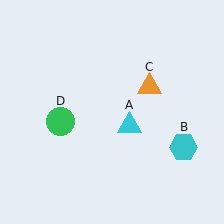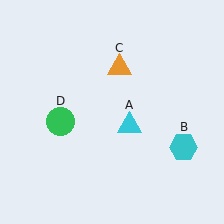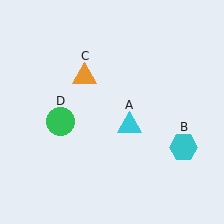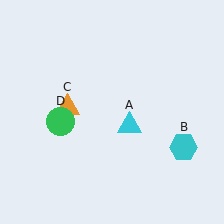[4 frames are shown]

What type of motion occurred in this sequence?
The orange triangle (object C) rotated counterclockwise around the center of the scene.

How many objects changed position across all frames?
1 object changed position: orange triangle (object C).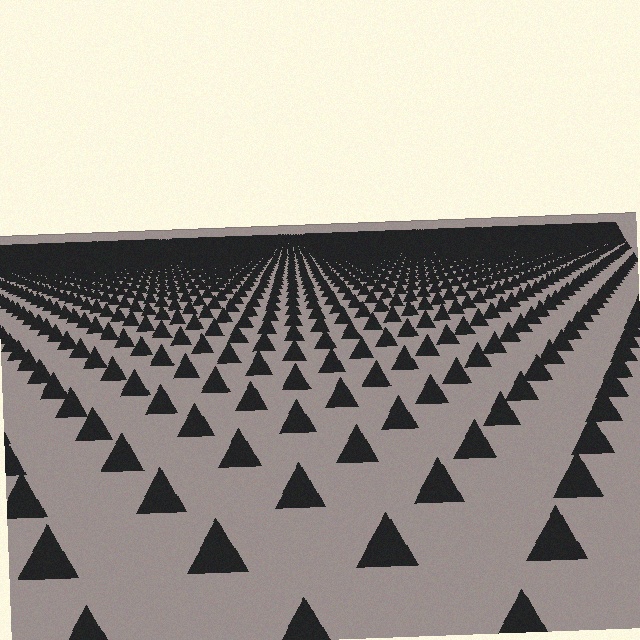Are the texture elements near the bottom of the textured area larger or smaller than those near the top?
Larger. Near the bottom, elements are closer to the viewer and appear at a bigger on-screen size.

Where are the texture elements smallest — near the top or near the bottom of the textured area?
Near the top.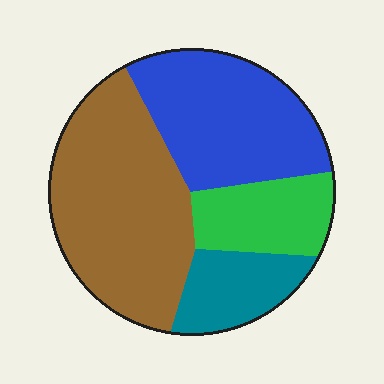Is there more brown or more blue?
Brown.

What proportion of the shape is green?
Green takes up less than a quarter of the shape.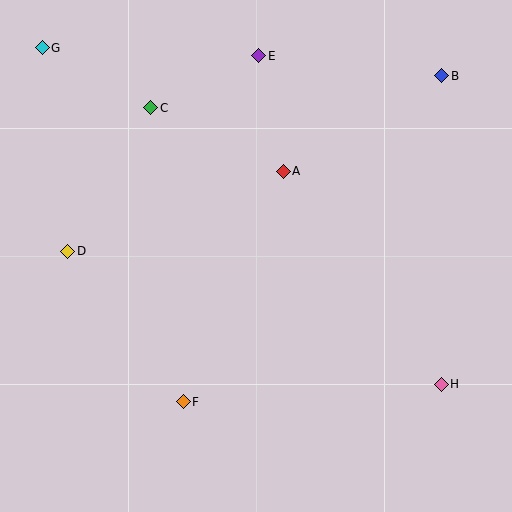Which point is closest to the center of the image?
Point A at (283, 171) is closest to the center.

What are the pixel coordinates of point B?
Point B is at (442, 76).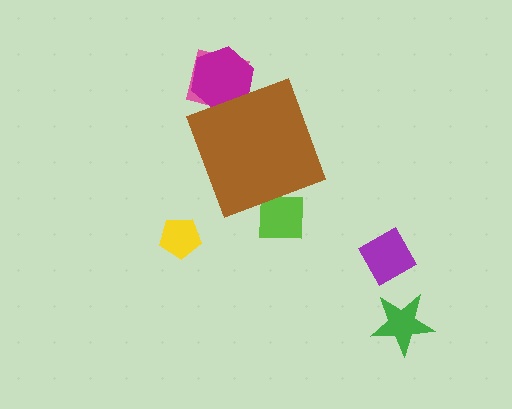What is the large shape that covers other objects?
A brown diamond.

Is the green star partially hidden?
No, the green star is fully visible.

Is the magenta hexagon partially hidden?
Yes, the magenta hexagon is partially hidden behind the brown diamond.